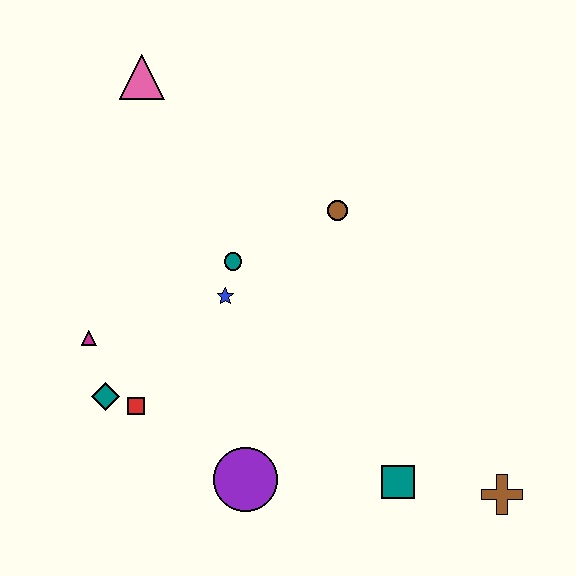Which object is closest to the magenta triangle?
The teal diamond is closest to the magenta triangle.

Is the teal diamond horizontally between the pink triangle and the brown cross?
No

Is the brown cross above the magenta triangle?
No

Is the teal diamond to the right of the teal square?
No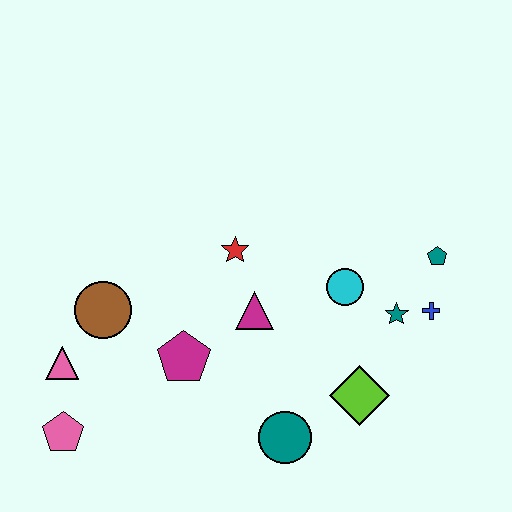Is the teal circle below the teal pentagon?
Yes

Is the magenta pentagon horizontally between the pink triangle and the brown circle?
No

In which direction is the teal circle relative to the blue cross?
The teal circle is to the left of the blue cross.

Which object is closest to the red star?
The magenta triangle is closest to the red star.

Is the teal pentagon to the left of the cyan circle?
No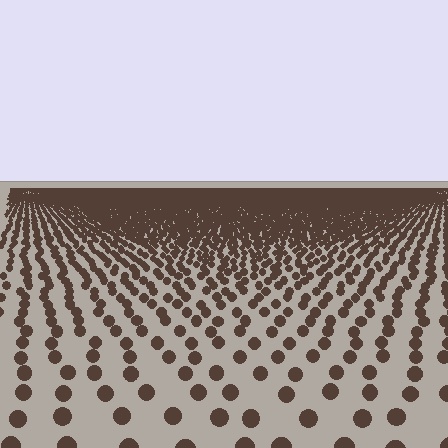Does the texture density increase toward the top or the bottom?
Density increases toward the top.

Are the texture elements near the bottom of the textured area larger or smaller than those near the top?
Larger. Near the bottom, elements are closer to the viewer and appear at a bigger on-screen size.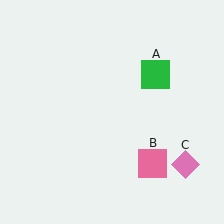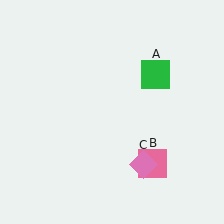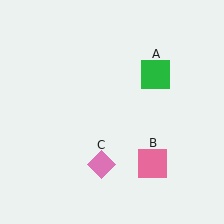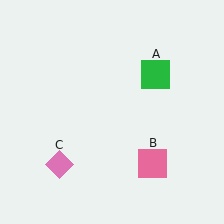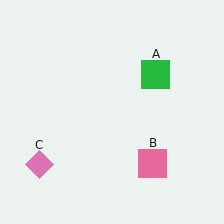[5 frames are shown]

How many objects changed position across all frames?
1 object changed position: pink diamond (object C).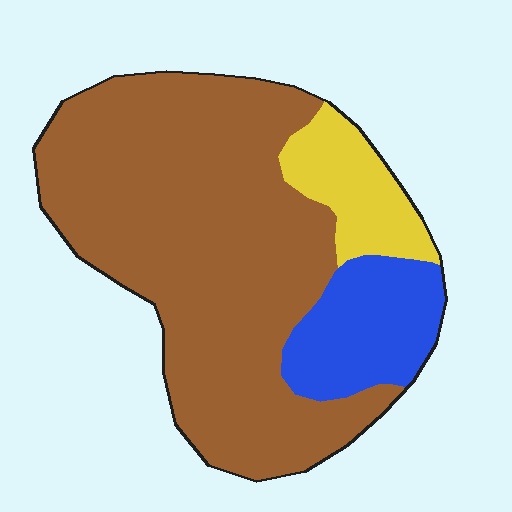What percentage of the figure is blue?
Blue covers around 15% of the figure.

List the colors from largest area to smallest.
From largest to smallest: brown, blue, yellow.